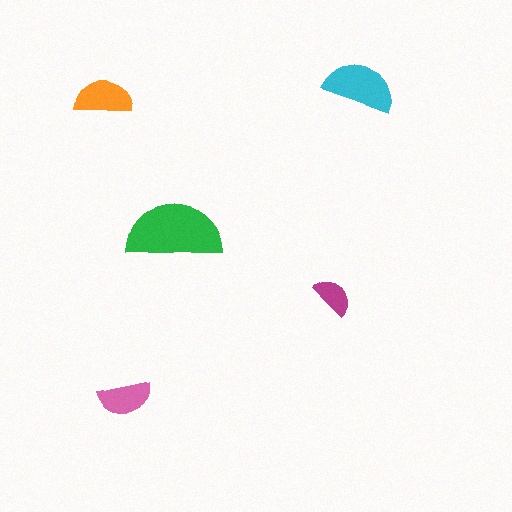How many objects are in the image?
There are 5 objects in the image.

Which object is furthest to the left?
The orange semicircle is leftmost.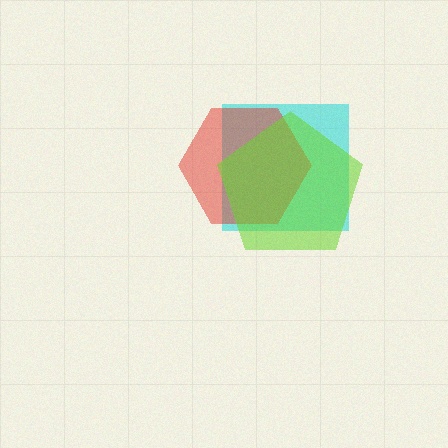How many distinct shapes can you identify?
There are 3 distinct shapes: a cyan square, a red hexagon, a lime pentagon.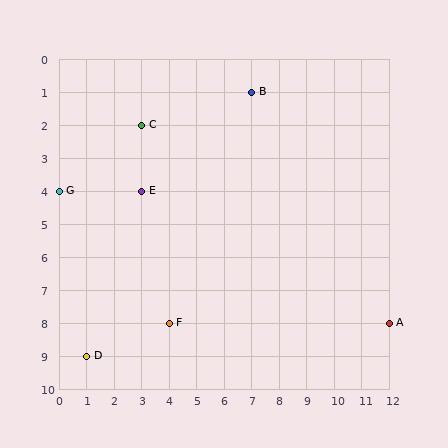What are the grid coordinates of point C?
Point C is at grid coordinates (3, 2).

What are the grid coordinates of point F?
Point F is at grid coordinates (4, 8).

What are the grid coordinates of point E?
Point E is at grid coordinates (3, 4).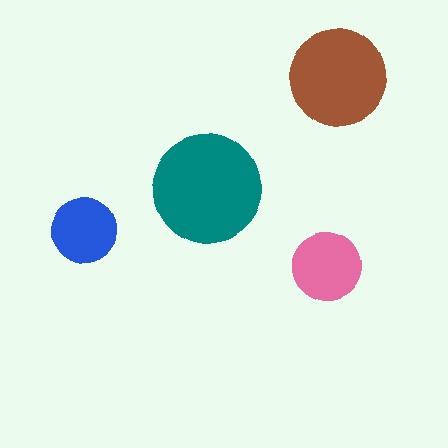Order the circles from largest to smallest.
the teal one, the brown one, the pink one, the blue one.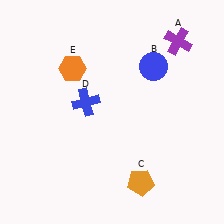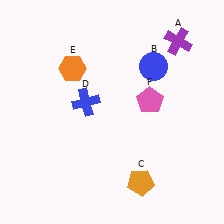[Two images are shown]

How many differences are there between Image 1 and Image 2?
There is 1 difference between the two images.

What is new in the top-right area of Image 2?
A pink pentagon (F) was added in the top-right area of Image 2.